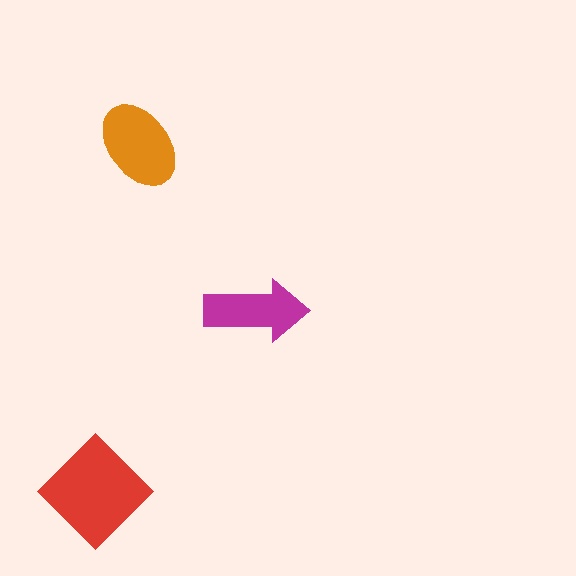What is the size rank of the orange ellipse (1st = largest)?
2nd.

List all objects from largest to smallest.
The red diamond, the orange ellipse, the magenta arrow.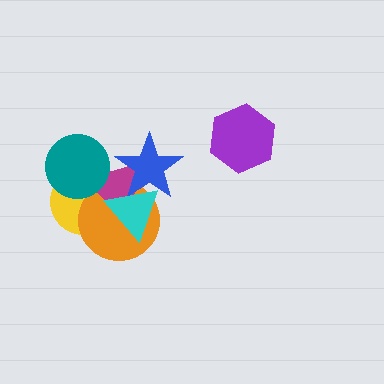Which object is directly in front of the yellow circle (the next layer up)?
The orange circle is directly in front of the yellow circle.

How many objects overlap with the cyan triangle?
4 objects overlap with the cyan triangle.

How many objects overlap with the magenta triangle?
5 objects overlap with the magenta triangle.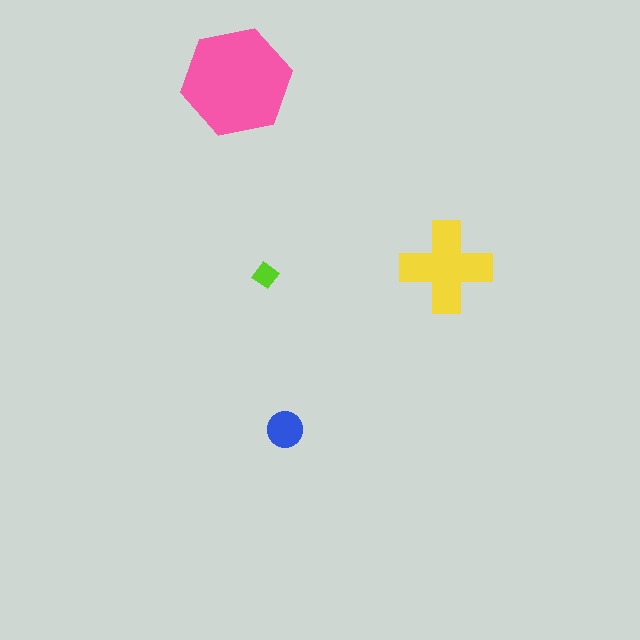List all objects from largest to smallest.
The pink hexagon, the yellow cross, the blue circle, the lime diamond.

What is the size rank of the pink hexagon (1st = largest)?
1st.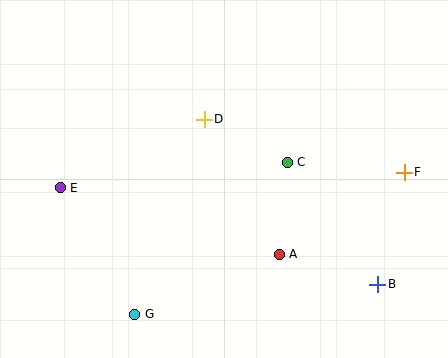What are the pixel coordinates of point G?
Point G is at (135, 314).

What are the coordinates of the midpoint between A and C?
The midpoint between A and C is at (283, 208).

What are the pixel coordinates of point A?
Point A is at (279, 254).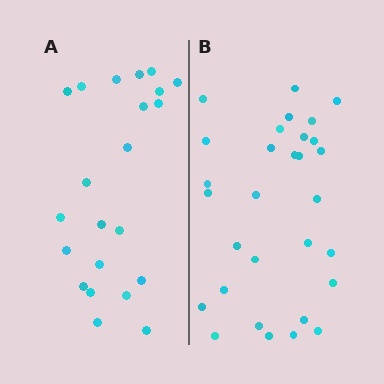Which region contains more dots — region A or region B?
Region B (the right region) has more dots.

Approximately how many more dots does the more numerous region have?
Region B has roughly 8 or so more dots than region A.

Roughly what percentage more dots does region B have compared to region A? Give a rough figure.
About 35% more.